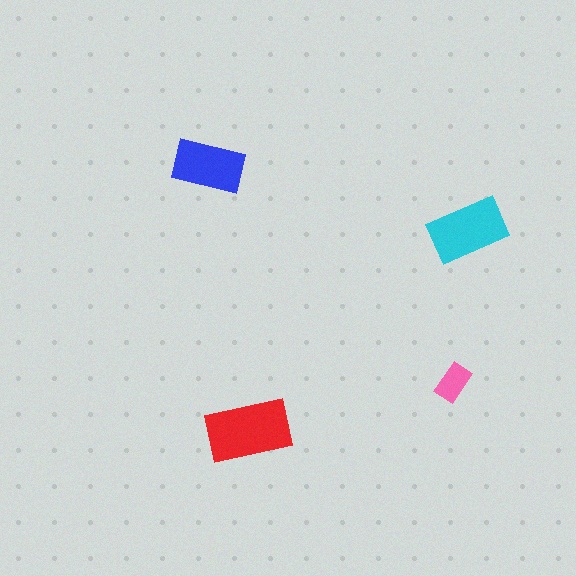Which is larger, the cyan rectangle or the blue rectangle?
The cyan one.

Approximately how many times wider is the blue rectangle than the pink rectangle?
About 2 times wider.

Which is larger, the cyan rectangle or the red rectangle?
The red one.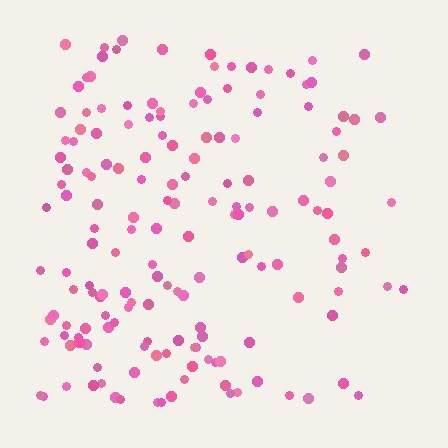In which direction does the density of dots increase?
From right to left, with the left side densest.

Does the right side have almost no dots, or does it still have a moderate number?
Still a moderate number, just noticeably fewer than the left.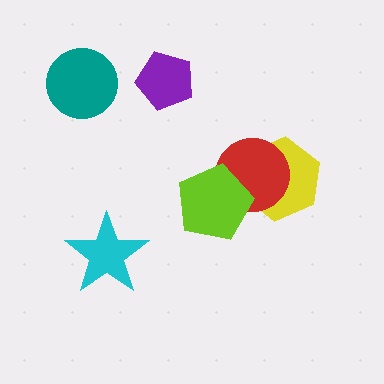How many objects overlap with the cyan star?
0 objects overlap with the cyan star.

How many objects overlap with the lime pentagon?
2 objects overlap with the lime pentagon.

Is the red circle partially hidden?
Yes, it is partially covered by another shape.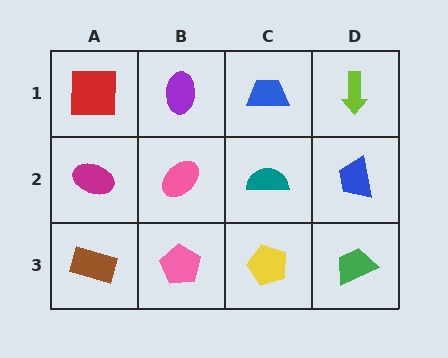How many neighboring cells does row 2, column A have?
3.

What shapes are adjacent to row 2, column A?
A red square (row 1, column A), a brown rectangle (row 3, column A), a pink ellipse (row 2, column B).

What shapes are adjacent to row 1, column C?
A teal semicircle (row 2, column C), a purple ellipse (row 1, column B), a lime arrow (row 1, column D).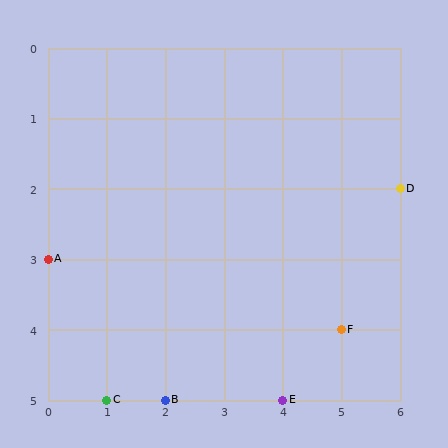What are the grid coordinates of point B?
Point B is at grid coordinates (2, 5).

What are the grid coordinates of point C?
Point C is at grid coordinates (1, 5).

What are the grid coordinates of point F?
Point F is at grid coordinates (5, 4).